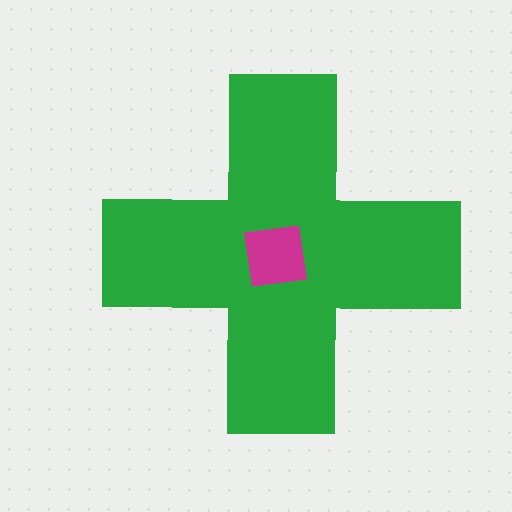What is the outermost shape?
The green cross.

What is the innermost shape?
The magenta square.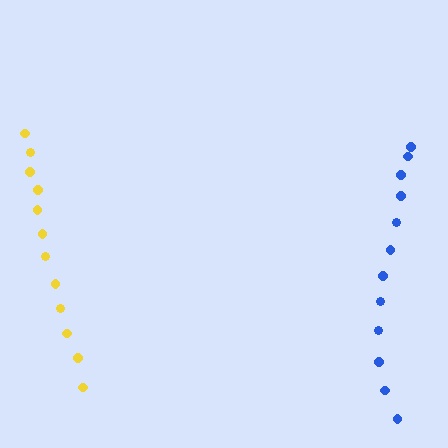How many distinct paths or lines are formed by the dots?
There are 2 distinct paths.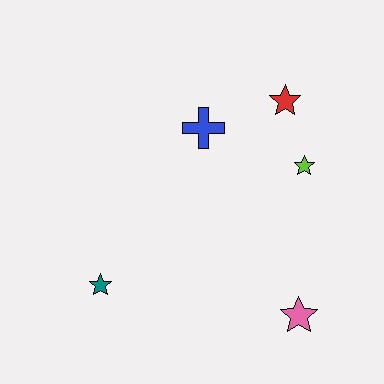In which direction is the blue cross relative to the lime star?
The blue cross is to the left of the lime star.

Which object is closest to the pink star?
The lime star is closest to the pink star.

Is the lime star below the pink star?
No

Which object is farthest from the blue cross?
The pink star is farthest from the blue cross.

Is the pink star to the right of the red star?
Yes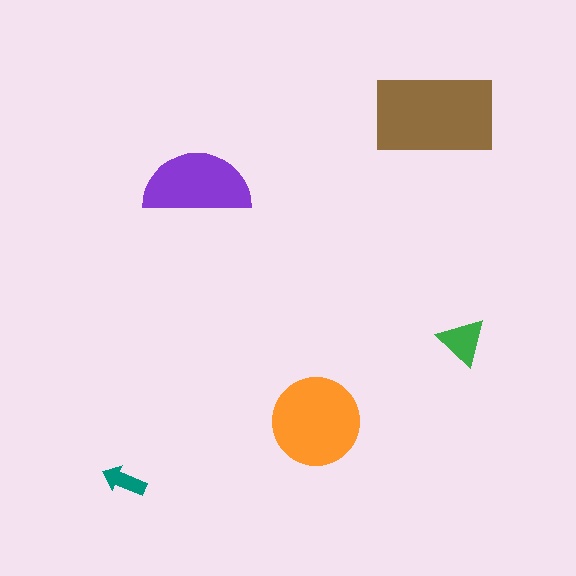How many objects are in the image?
There are 5 objects in the image.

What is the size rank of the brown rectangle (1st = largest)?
1st.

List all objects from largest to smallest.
The brown rectangle, the orange circle, the purple semicircle, the green triangle, the teal arrow.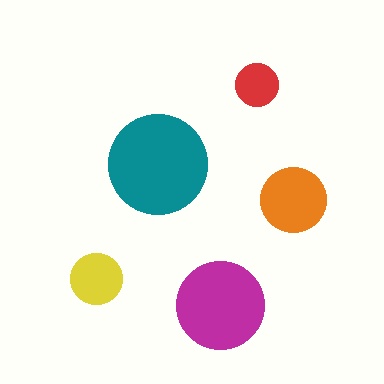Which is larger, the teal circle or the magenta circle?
The teal one.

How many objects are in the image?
There are 5 objects in the image.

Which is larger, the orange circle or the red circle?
The orange one.